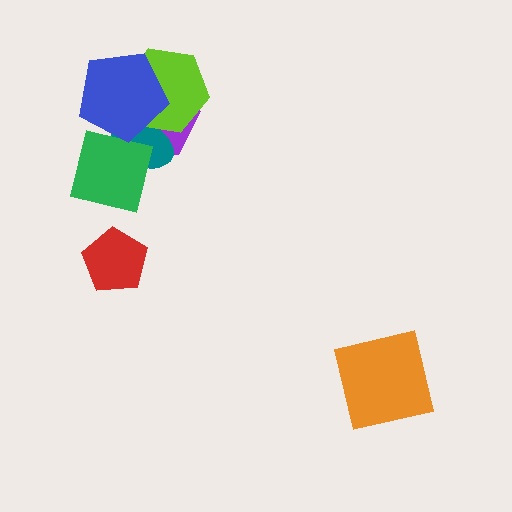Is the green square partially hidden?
No, no other shape covers it.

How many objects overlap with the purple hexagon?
4 objects overlap with the purple hexagon.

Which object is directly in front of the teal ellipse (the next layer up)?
The green square is directly in front of the teal ellipse.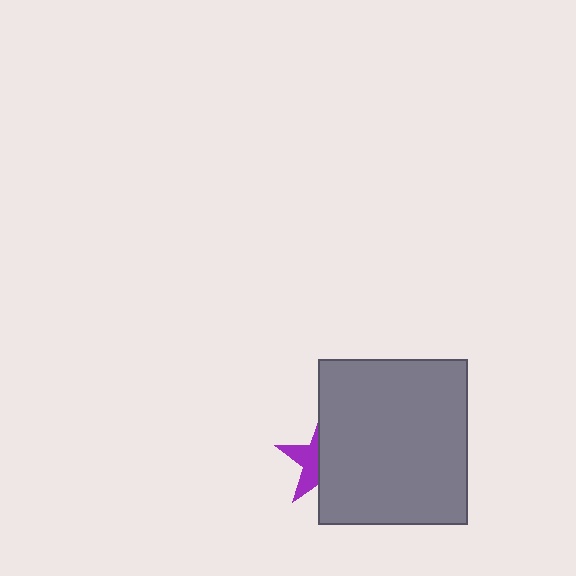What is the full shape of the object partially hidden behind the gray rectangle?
The partially hidden object is a purple star.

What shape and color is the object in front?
The object in front is a gray rectangle.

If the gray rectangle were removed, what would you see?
You would see the complete purple star.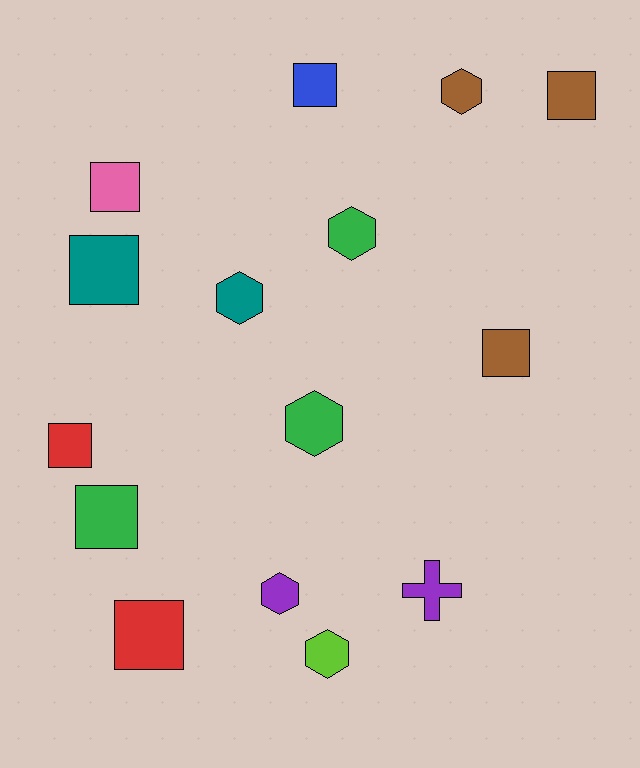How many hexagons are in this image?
There are 6 hexagons.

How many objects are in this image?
There are 15 objects.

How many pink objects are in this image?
There is 1 pink object.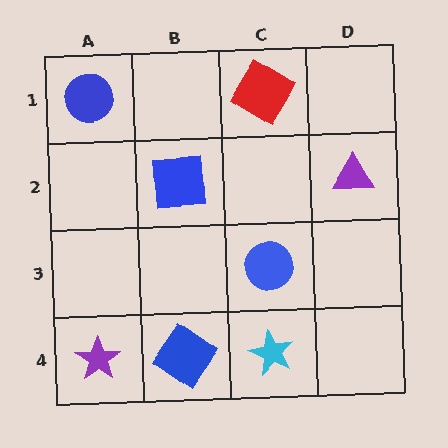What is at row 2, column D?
A purple triangle.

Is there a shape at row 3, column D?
No, that cell is empty.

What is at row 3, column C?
A blue circle.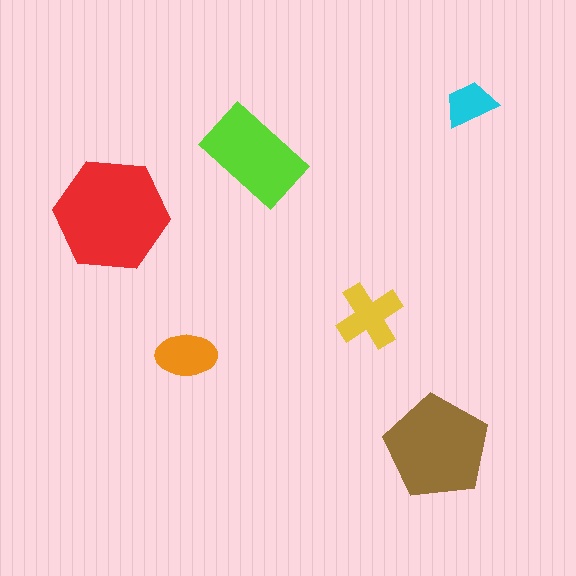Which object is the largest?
The red hexagon.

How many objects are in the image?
There are 6 objects in the image.